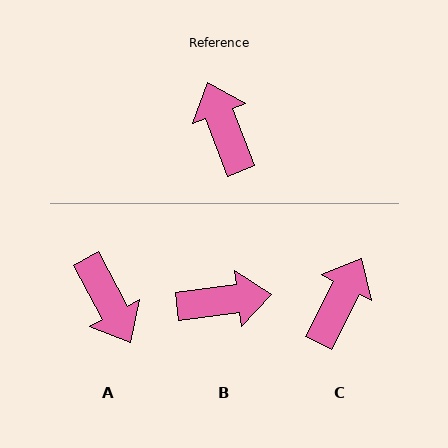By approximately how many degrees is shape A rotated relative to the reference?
Approximately 173 degrees clockwise.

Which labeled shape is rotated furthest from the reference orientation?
A, about 173 degrees away.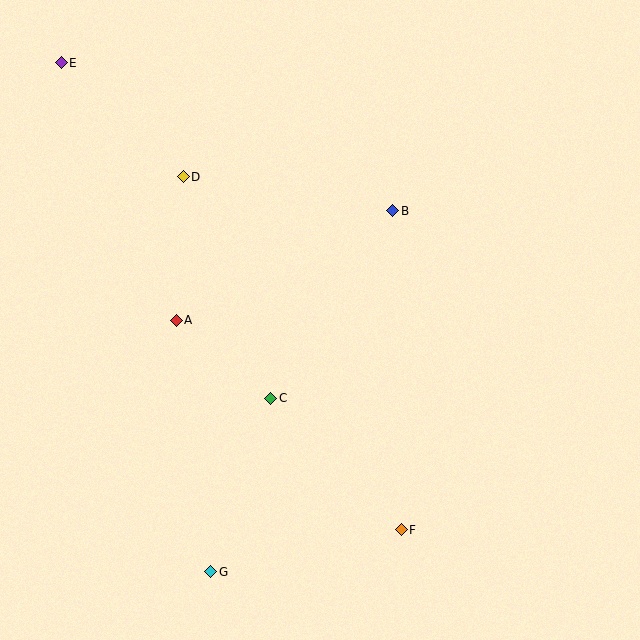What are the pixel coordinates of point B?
Point B is at (393, 211).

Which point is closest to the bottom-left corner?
Point G is closest to the bottom-left corner.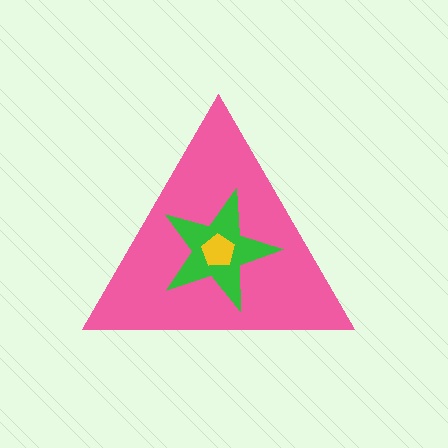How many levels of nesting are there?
3.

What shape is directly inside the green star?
The yellow pentagon.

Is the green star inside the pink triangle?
Yes.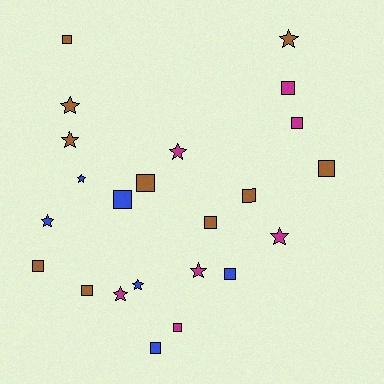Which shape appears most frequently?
Square, with 13 objects.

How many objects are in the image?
There are 23 objects.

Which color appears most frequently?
Brown, with 10 objects.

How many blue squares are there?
There are 3 blue squares.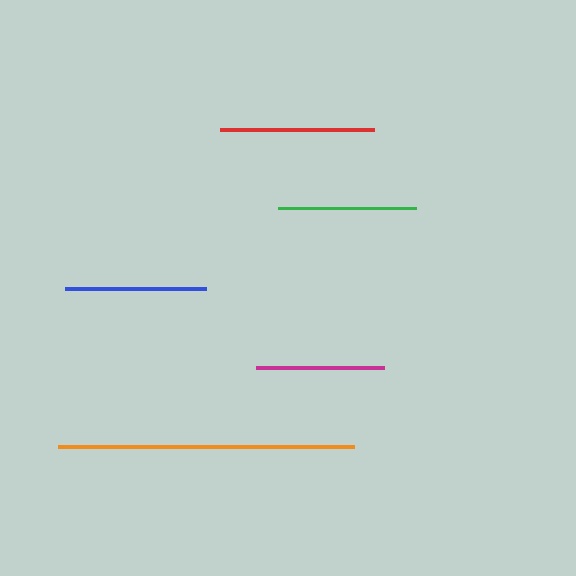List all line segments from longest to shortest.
From longest to shortest: orange, red, blue, green, magenta.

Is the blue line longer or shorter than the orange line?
The orange line is longer than the blue line.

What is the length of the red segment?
The red segment is approximately 154 pixels long.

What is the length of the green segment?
The green segment is approximately 138 pixels long.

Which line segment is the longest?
The orange line is the longest at approximately 296 pixels.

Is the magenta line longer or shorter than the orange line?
The orange line is longer than the magenta line.